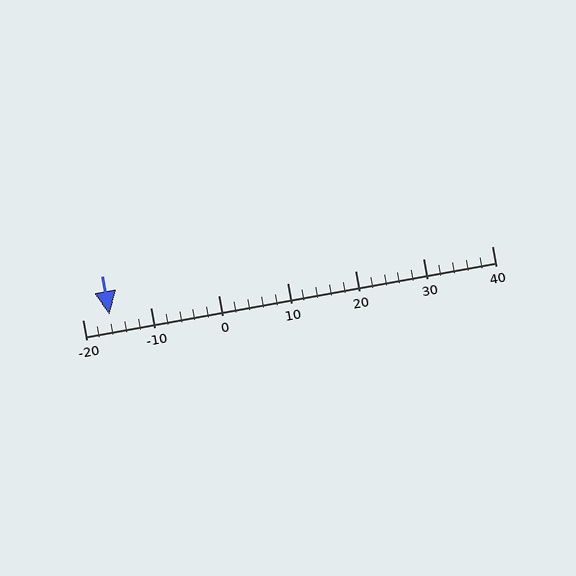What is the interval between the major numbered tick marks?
The major tick marks are spaced 10 units apart.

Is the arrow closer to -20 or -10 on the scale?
The arrow is closer to -20.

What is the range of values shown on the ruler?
The ruler shows values from -20 to 40.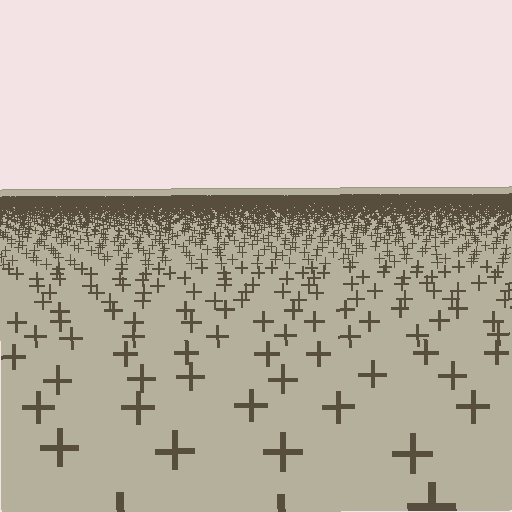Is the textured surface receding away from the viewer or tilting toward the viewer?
The surface is receding away from the viewer. Texture elements get smaller and denser toward the top.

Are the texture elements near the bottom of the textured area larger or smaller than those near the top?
Larger. Near the bottom, elements are closer to the viewer and appear at a bigger on-screen size.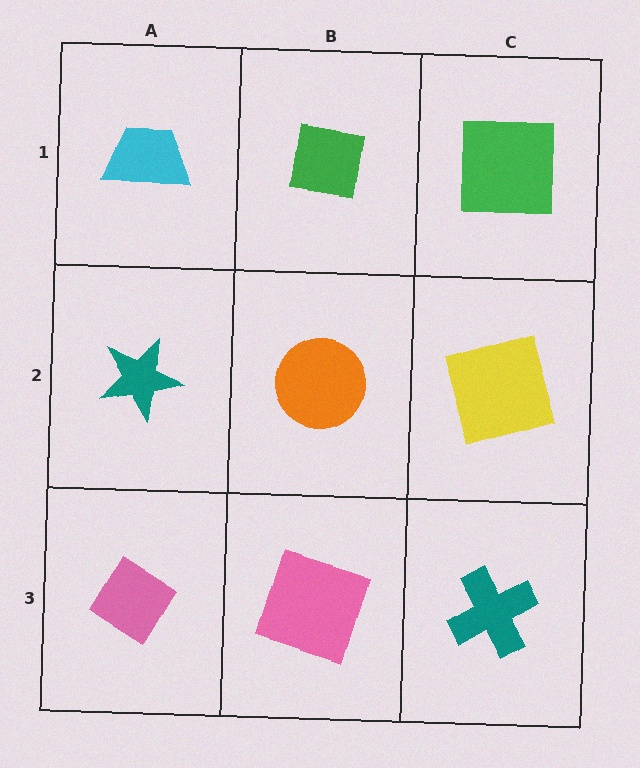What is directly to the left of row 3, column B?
A pink diamond.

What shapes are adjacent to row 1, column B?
An orange circle (row 2, column B), a cyan trapezoid (row 1, column A), a green square (row 1, column C).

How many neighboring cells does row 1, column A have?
2.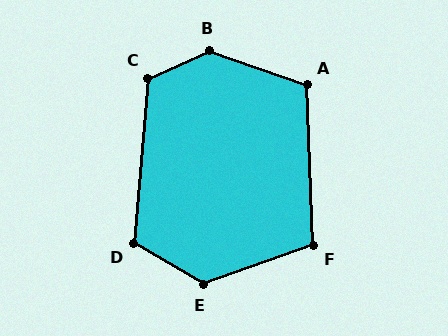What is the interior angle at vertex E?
Approximately 130 degrees (obtuse).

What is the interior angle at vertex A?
Approximately 111 degrees (obtuse).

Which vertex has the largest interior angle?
B, at approximately 137 degrees.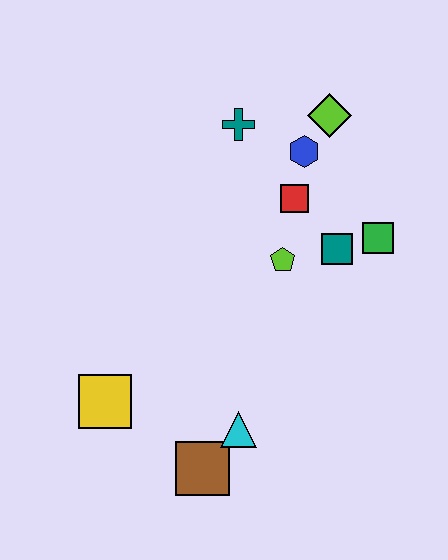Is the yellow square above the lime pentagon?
No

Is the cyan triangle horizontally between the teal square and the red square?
No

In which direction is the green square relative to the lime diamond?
The green square is below the lime diamond.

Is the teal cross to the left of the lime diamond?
Yes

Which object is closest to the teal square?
The green square is closest to the teal square.